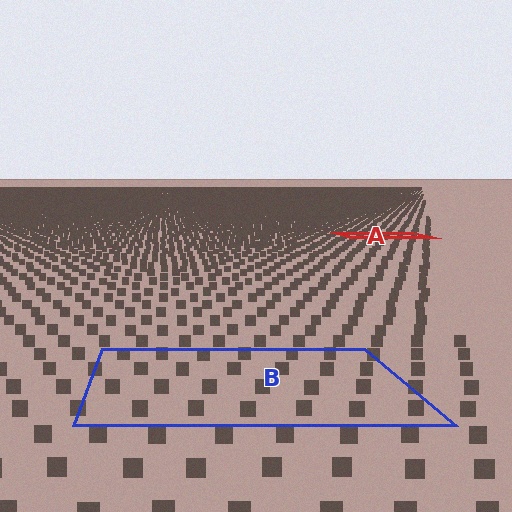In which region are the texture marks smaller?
The texture marks are smaller in region A, because it is farther away.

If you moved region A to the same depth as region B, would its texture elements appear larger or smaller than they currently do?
They would appear larger. At a closer depth, the same texture elements are projected at a bigger on-screen size.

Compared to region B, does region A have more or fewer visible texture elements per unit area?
Region A has more texture elements per unit area — they are packed more densely because it is farther away.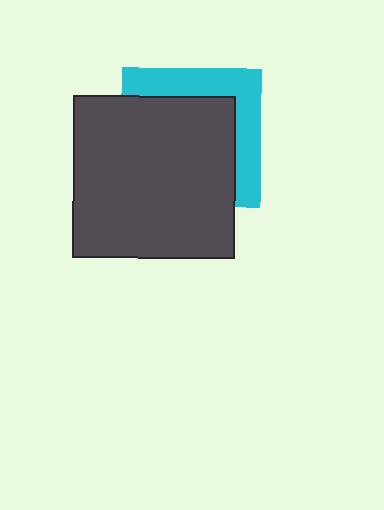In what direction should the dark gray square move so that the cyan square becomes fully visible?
The dark gray square should move toward the lower-left. That is the shortest direction to clear the overlap and leave the cyan square fully visible.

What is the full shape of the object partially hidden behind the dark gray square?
The partially hidden object is a cyan square.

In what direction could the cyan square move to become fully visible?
The cyan square could move toward the upper-right. That would shift it out from behind the dark gray square entirely.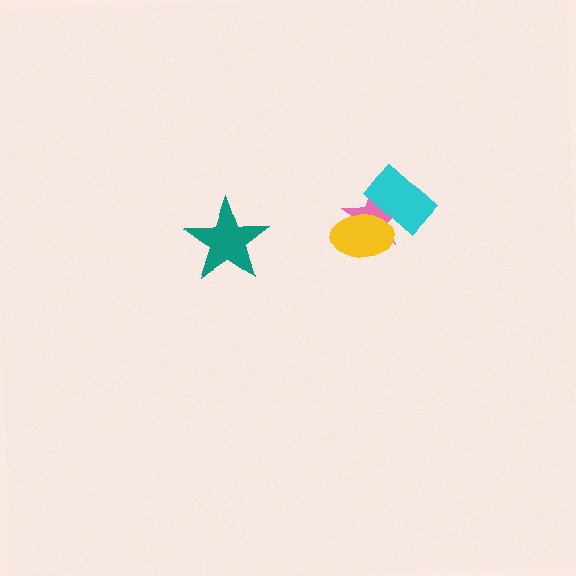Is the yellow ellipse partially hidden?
No, no other shape covers it.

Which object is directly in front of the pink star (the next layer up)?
The cyan rectangle is directly in front of the pink star.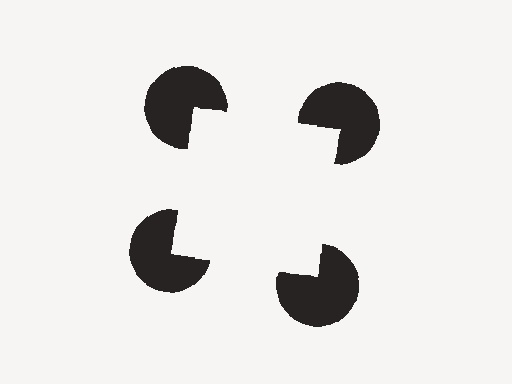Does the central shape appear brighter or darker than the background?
It typically appears slightly brighter than the background, even though no actual brightness change is drawn.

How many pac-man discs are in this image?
There are 4 — one at each vertex of the illusory square.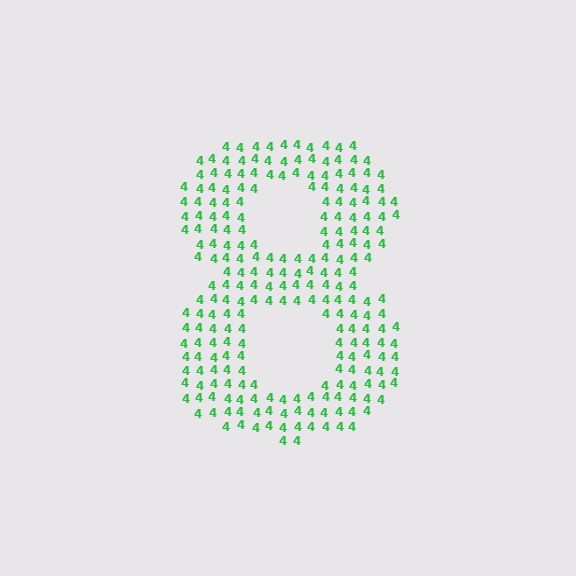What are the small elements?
The small elements are digit 4's.